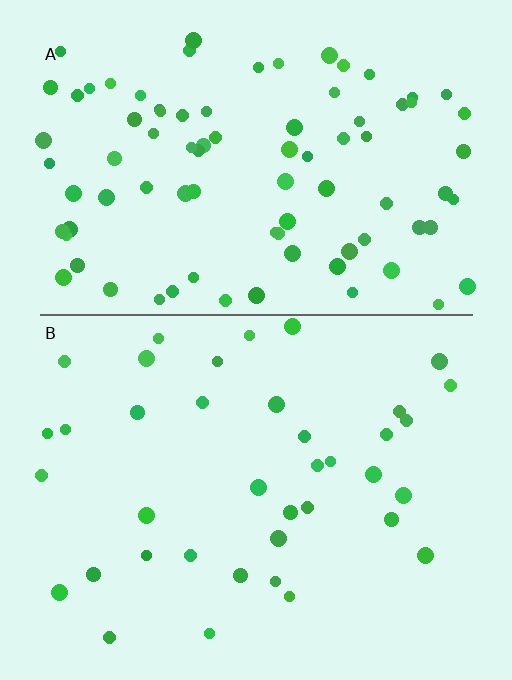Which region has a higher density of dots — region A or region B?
A (the top).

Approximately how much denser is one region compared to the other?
Approximately 2.3× — region A over region B.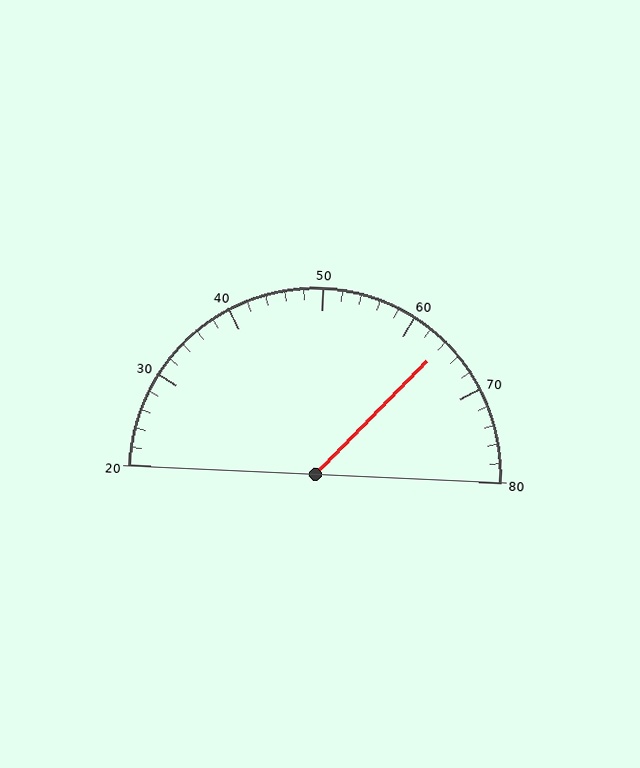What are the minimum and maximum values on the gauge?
The gauge ranges from 20 to 80.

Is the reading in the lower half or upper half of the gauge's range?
The reading is in the upper half of the range (20 to 80).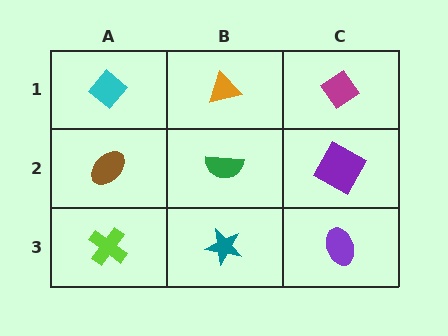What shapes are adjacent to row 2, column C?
A magenta diamond (row 1, column C), a purple ellipse (row 3, column C), a green semicircle (row 2, column B).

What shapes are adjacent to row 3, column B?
A green semicircle (row 2, column B), a lime cross (row 3, column A), a purple ellipse (row 3, column C).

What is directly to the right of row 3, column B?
A purple ellipse.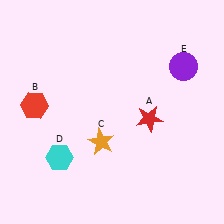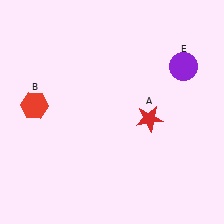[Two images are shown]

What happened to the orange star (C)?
The orange star (C) was removed in Image 2. It was in the bottom-left area of Image 1.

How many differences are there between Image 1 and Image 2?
There are 2 differences between the two images.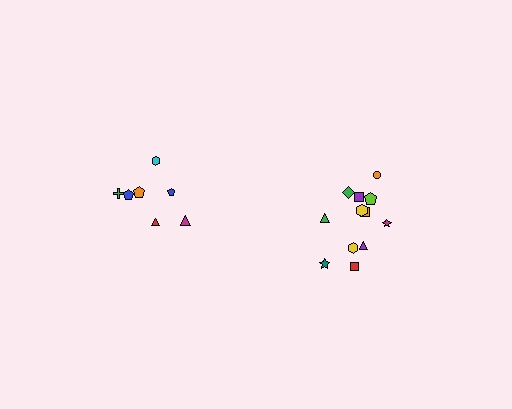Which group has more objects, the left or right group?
The right group.